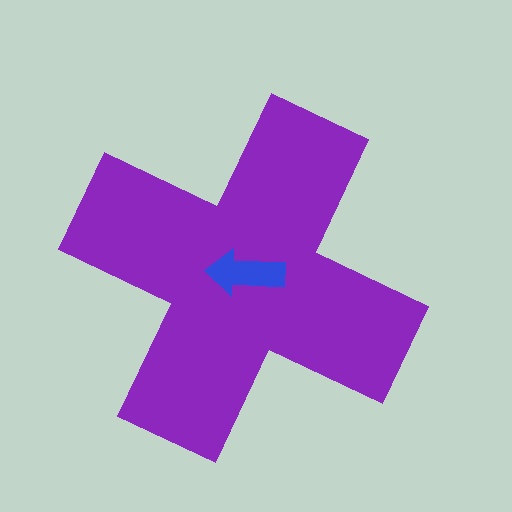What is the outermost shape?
The purple cross.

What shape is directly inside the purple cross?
The blue arrow.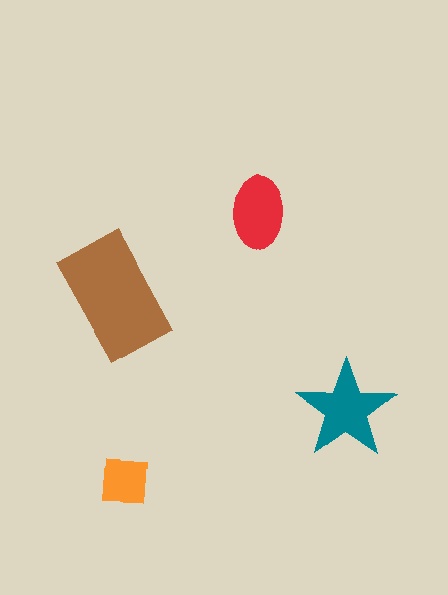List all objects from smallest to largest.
The orange square, the red ellipse, the teal star, the brown rectangle.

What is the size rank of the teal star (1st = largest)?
2nd.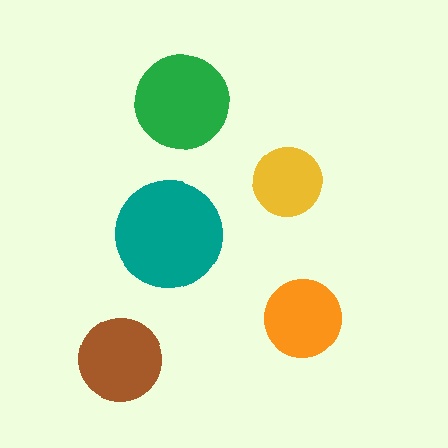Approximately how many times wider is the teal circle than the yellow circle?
About 1.5 times wider.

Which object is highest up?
The green circle is topmost.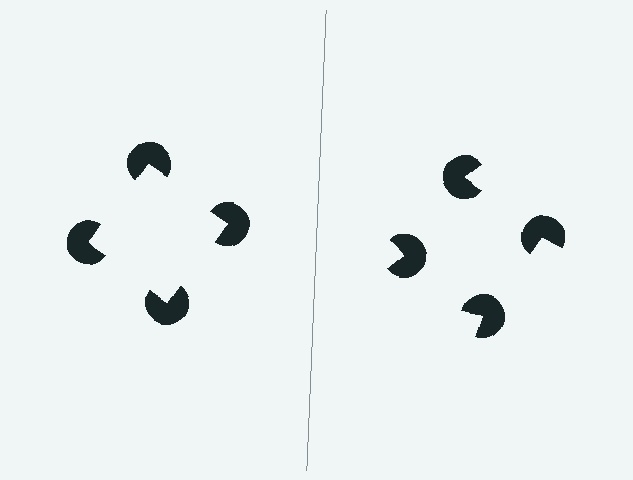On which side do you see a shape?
An illusory square appears on the left side. On the right side the wedge cuts are rotated, so no coherent shape forms.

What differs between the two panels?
The pac-man discs are positioned identically on both sides; only the wedge orientations differ. On the left they align to a square; on the right they are misaligned.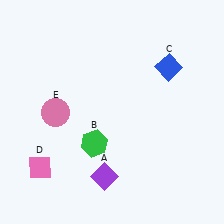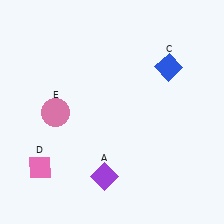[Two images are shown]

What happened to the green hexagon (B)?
The green hexagon (B) was removed in Image 2. It was in the bottom-left area of Image 1.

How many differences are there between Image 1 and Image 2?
There is 1 difference between the two images.